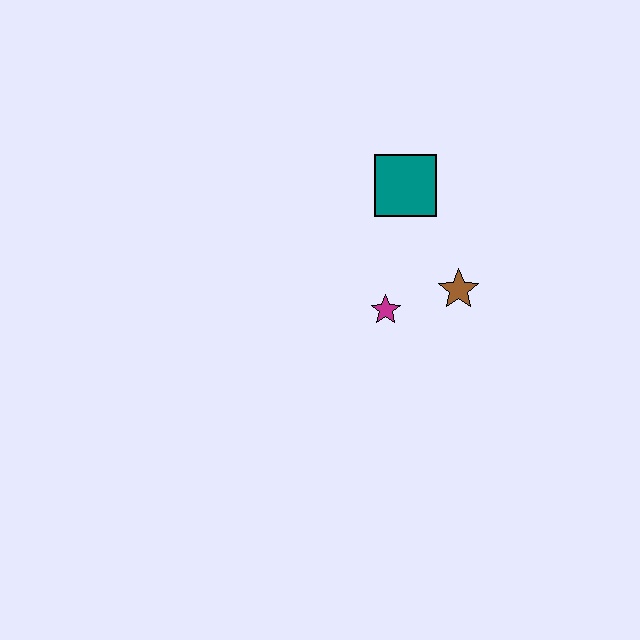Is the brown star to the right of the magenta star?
Yes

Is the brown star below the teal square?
Yes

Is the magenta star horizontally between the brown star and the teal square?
No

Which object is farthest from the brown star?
The teal square is farthest from the brown star.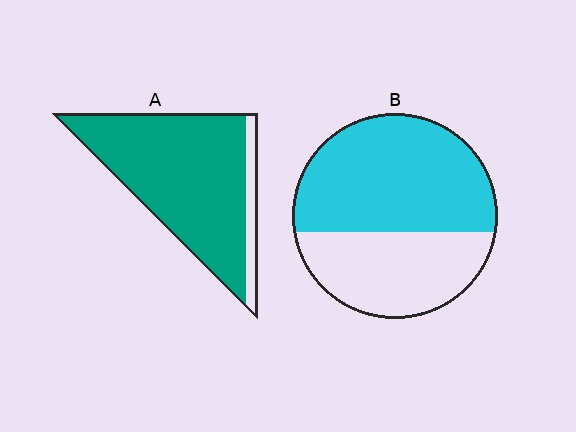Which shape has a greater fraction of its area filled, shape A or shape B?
Shape A.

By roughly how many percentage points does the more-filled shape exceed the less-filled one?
By roughly 30 percentage points (A over B).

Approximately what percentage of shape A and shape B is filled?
A is approximately 90% and B is approximately 60%.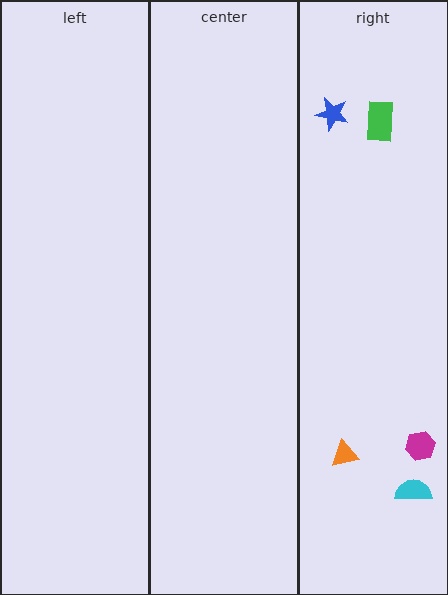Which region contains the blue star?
The right region.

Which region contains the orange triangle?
The right region.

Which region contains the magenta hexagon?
The right region.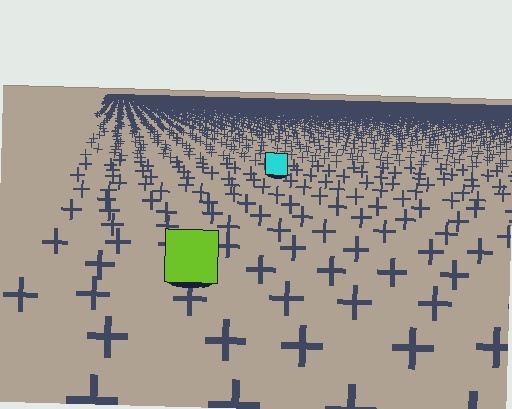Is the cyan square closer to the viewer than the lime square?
No. The lime square is closer — you can tell from the texture gradient: the ground texture is coarser near it.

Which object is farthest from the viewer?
The cyan square is farthest from the viewer. It appears smaller and the ground texture around it is denser.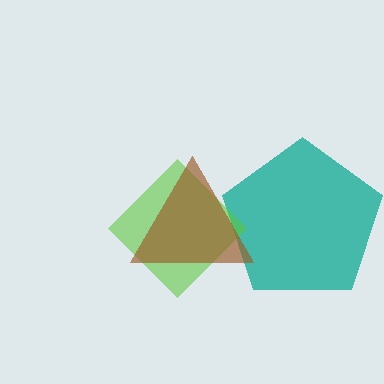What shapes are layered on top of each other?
The layered shapes are: a teal pentagon, a lime diamond, a brown triangle.